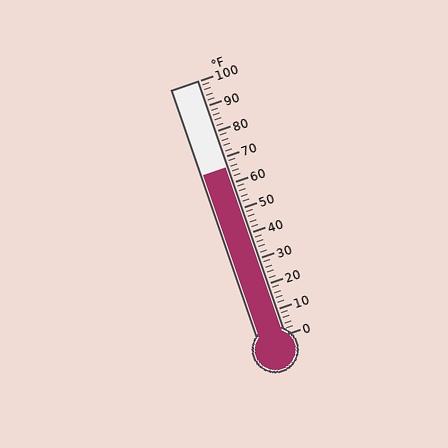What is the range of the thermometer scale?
The thermometer scale ranges from 0°F to 100°F.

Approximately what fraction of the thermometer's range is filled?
The thermometer is filled to approximately 65% of its range.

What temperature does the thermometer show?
The thermometer shows approximately 66°F.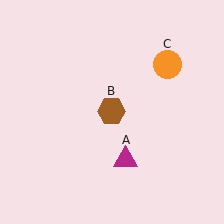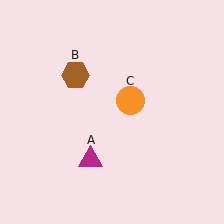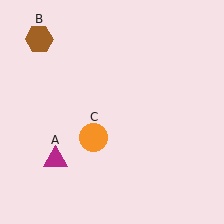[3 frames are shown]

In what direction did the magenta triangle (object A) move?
The magenta triangle (object A) moved left.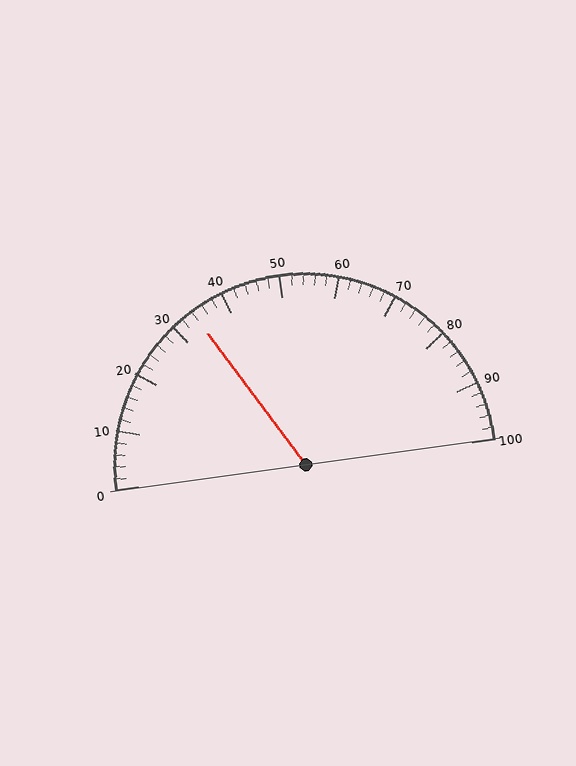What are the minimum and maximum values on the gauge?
The gauge ranges from 0 to 100.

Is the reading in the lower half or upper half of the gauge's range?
The reading is in the lower half of the range (0 to 100).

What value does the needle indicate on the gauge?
The needle indicates approximately 34.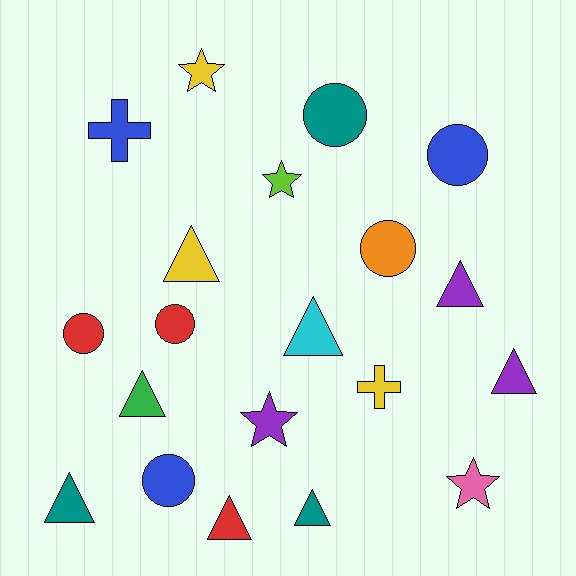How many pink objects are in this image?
There is 1 pink object.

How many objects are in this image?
There are 20 objects.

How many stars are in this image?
There are 4 stars.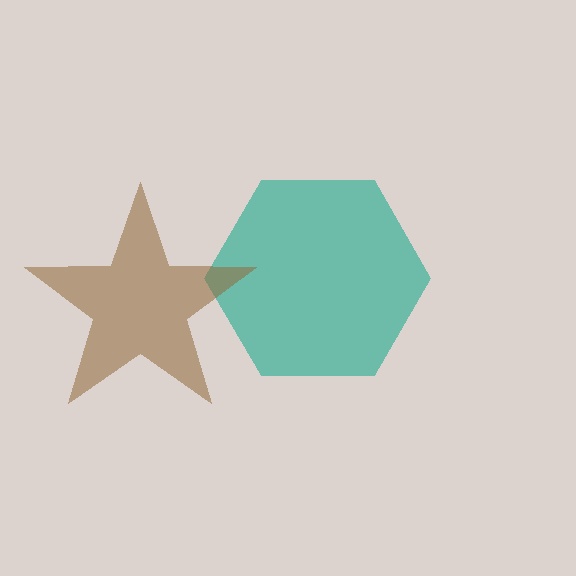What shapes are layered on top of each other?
The layered shapes are: a teal hexagon, a brown star.